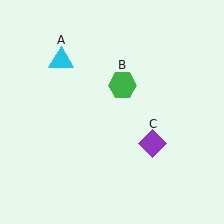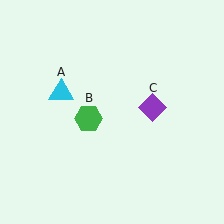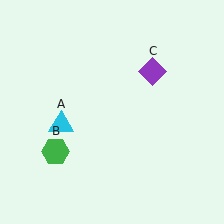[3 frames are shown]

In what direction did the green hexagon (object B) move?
The green hexagon (object B) moved down and to the left.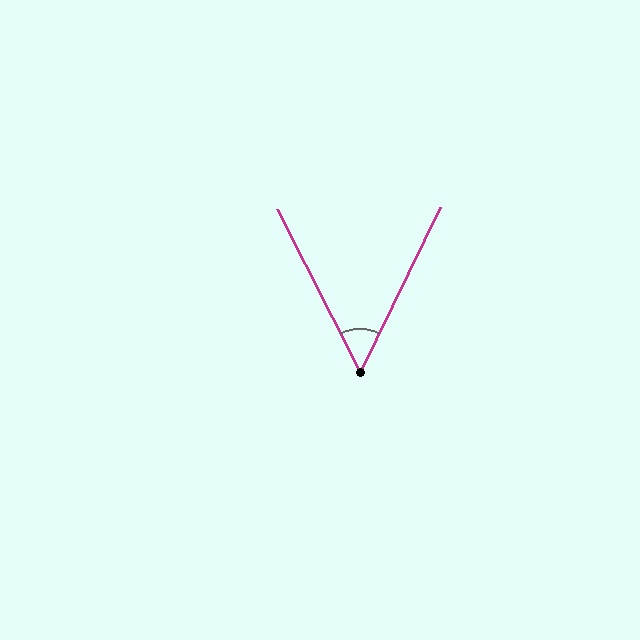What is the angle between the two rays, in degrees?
Approximately 53 degrees.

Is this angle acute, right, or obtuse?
It is acute.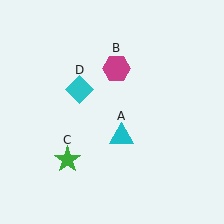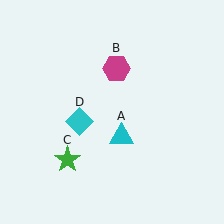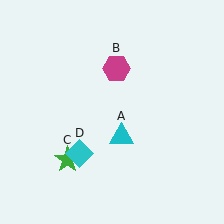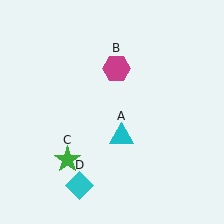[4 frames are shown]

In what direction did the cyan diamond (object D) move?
The cyan diamond (object D) moved down.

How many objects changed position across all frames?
1 object changed position: cyan diamond (object D).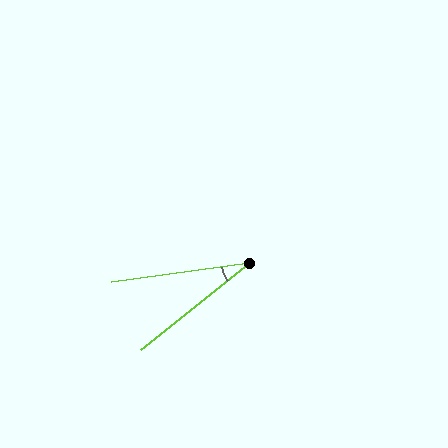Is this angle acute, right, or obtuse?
It is acute.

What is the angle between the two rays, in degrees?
Approximately 31 degrees.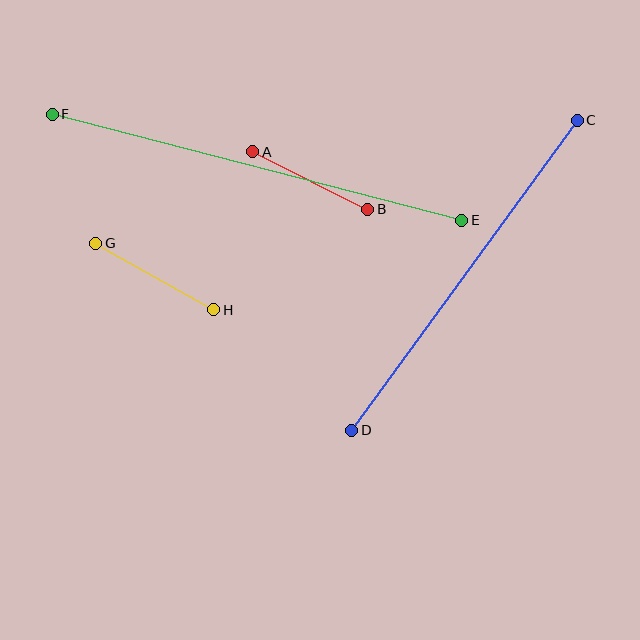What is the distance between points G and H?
The distance is approximately 136 pixels.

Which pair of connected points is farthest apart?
Points E and F are farthest apart.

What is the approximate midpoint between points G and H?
The midpoint is at approximately (155, 277) pixels.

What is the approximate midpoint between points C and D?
The midpoint is at approximately (465, 275) pixels.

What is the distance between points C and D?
The distance is approximately 384 pixels.